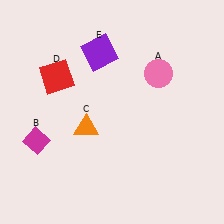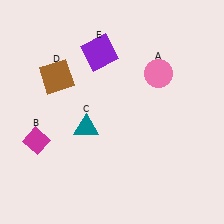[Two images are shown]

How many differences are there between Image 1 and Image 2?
There are 2 differences between the two images.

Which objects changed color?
C changed from orange to teal. D changed from red to brown.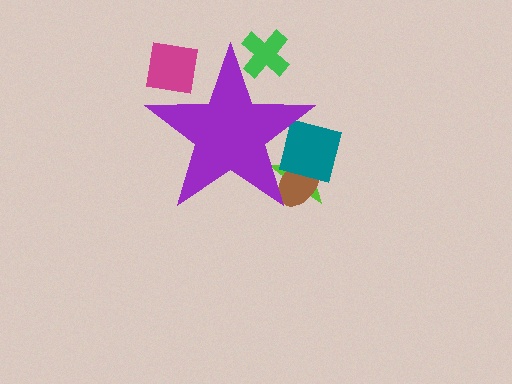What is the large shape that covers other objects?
A purple star.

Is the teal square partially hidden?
Yes, the teal square is partially hidden behind the purple star.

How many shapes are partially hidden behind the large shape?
5 shapes are partially hidden.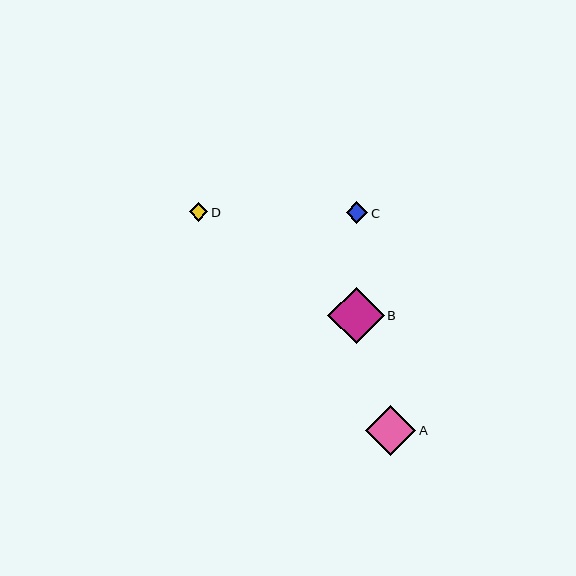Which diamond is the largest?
Diamond B is the largest with a size of approximately 57 pixels.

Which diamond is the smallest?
Diamond D is the smallest with a size of approximately 18 pixels.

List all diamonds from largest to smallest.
From largest to smallest: B, A, C, D.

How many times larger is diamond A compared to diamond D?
Diamond A is approximately 2.7 times the size of diamond D.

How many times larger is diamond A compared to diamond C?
Diamond A is approximately 2.3 times the size of diamond C.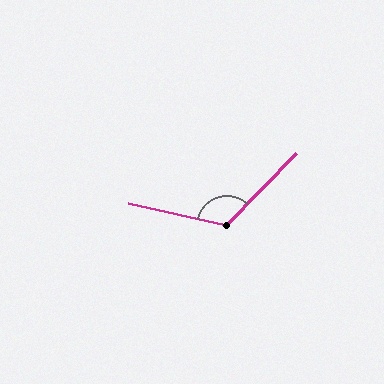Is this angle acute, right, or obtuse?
It is obtuse.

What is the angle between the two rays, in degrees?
Approximately 121 degrees.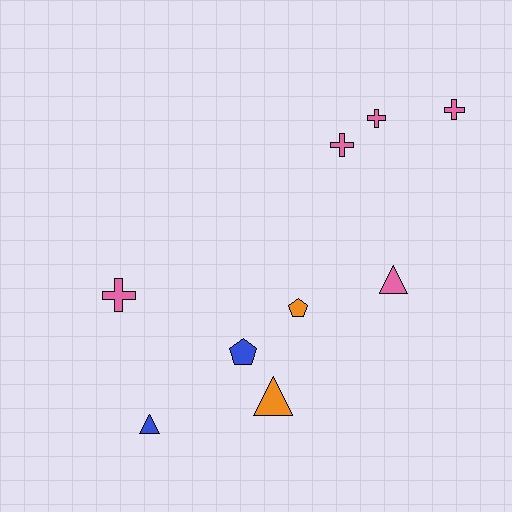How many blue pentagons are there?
There is 1 blue pentagon.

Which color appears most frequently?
Pink, with 5 objects.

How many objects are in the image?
There are 9 objects.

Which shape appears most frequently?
Cross, with 4 objects.